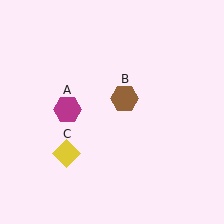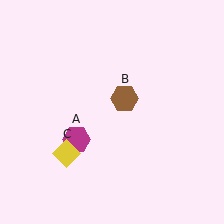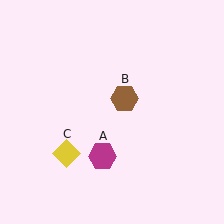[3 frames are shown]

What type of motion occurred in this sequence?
The magenta hexagon (object A) rotated counterclockwise around the center of the scene.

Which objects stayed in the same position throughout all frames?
Brown hexagon (object B) and yellow diamond (object C) remained stationary.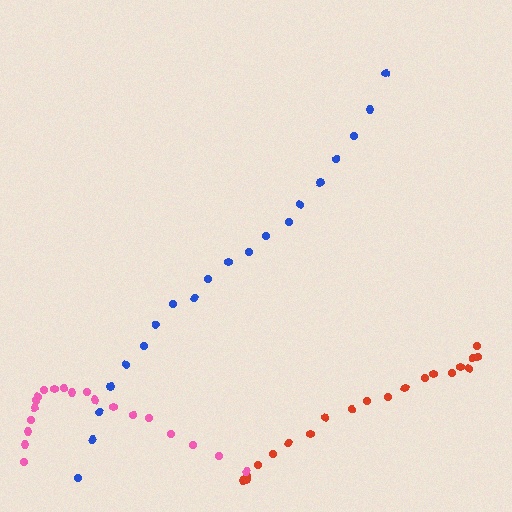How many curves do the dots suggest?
There are 3 distinct paths.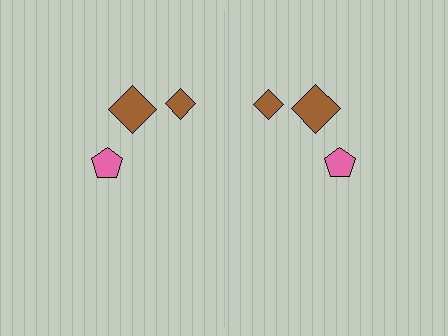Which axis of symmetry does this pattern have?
The pattern has a vertical axis of symmetry running through the center of the image.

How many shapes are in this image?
There are 6 shapes in this image.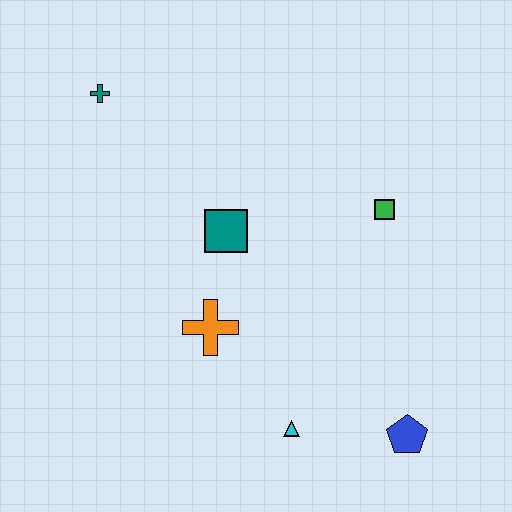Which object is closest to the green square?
The teal square is closest to the green square.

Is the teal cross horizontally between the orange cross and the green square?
No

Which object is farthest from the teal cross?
The blue pentagon is farthest from the teal cross.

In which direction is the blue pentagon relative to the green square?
The blue pentagon is below the green square.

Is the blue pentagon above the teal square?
No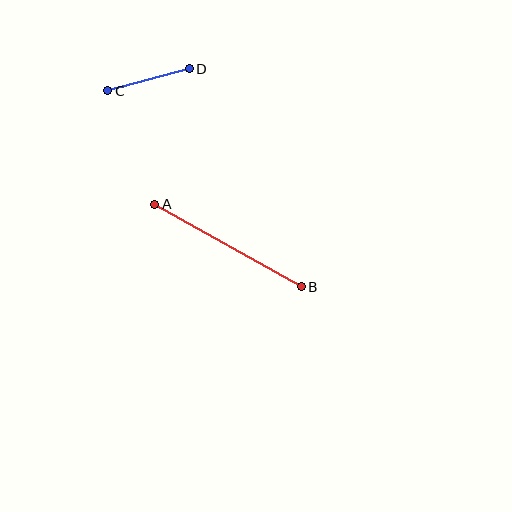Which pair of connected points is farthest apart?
Points A and B are farthest apart.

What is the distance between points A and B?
The distance is approximately 168 pixels.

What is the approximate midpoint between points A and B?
The midpoint is at approximately (228, 246) pixels.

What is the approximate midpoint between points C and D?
The midpoint is at approximately (149, 80) pixels.